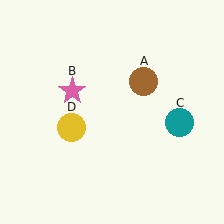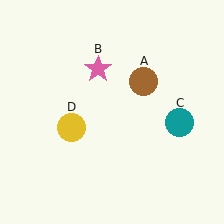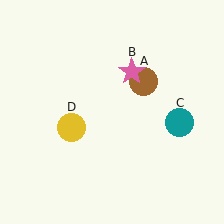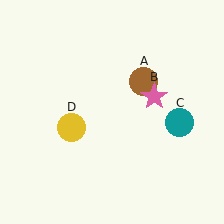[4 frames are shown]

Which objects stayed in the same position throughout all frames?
Brown circle (object A) and teal circle (object C) and yellow circle (object D) remained stationary.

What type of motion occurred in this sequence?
The pink star (object B) rotated clockwise around the center of the scene.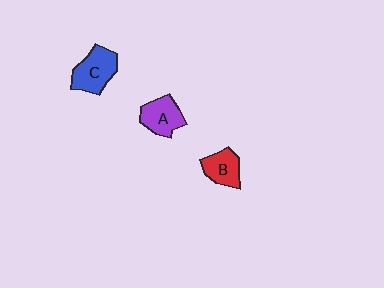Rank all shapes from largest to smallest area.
From largest to smallest: C (blue), A (purple), B (red).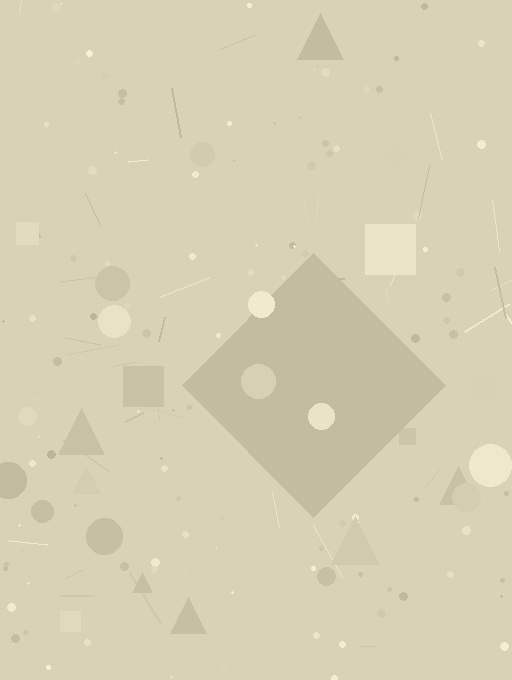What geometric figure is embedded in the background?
A diamond is embedded in the background.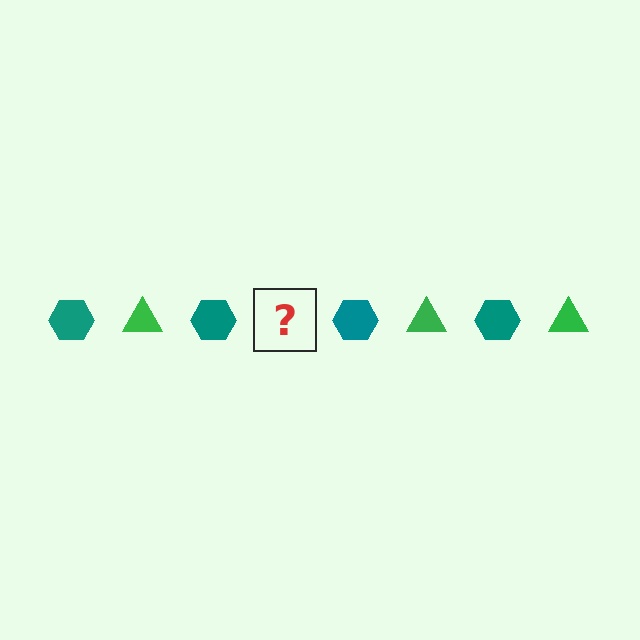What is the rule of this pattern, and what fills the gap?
The rule is that the pattern alternates between teal hexagon and green triangle. The gap should be filled with a green triangle.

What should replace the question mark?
The question mark should be replaced with a green triangle.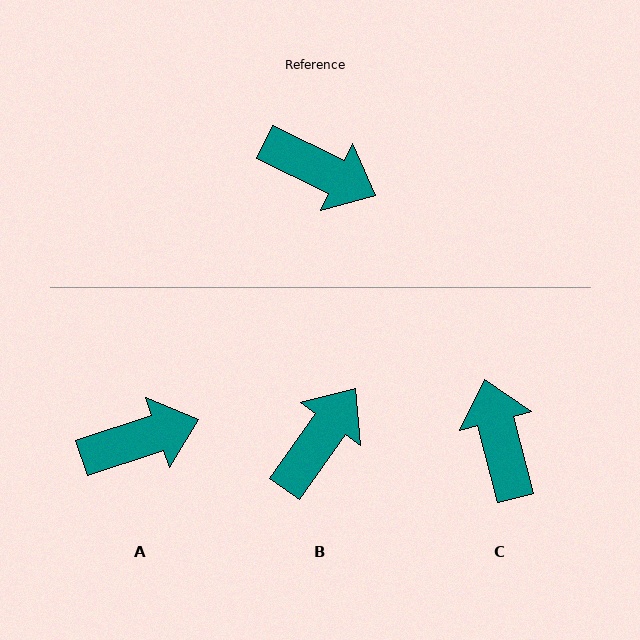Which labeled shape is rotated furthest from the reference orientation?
C, about 130 degrees away.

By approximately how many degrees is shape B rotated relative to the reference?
Approximately 80 degrees counter-clockwise.